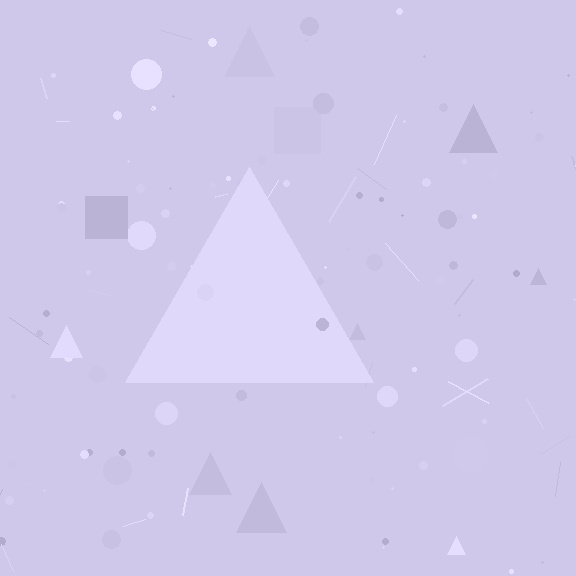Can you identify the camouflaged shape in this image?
The camouflaged shape is a triangle.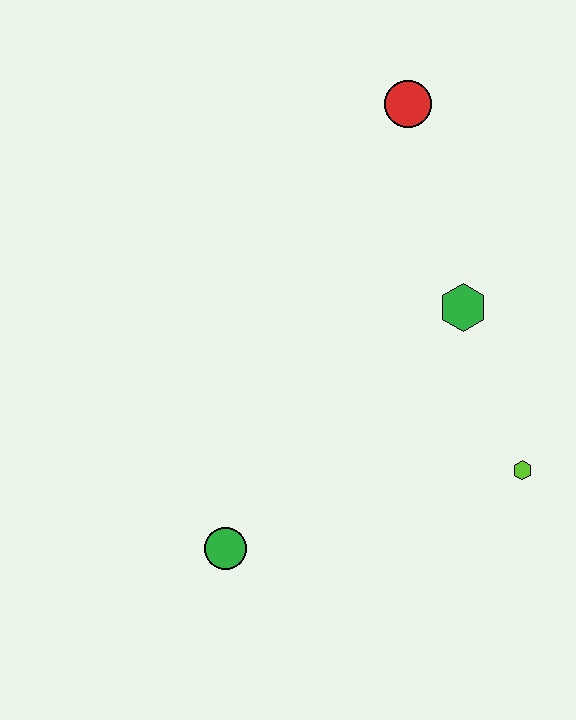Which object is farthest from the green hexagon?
The green circle is farthest from the green hexagon.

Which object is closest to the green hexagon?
The lime hexagon is closest to the green hexagon.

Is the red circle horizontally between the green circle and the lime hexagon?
Yes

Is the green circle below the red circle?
Yes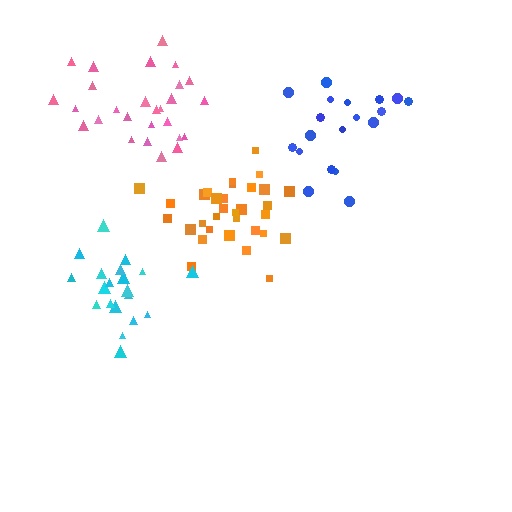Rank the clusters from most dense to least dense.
cyan, orange, pink, blue.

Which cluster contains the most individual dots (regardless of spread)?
Orange (32).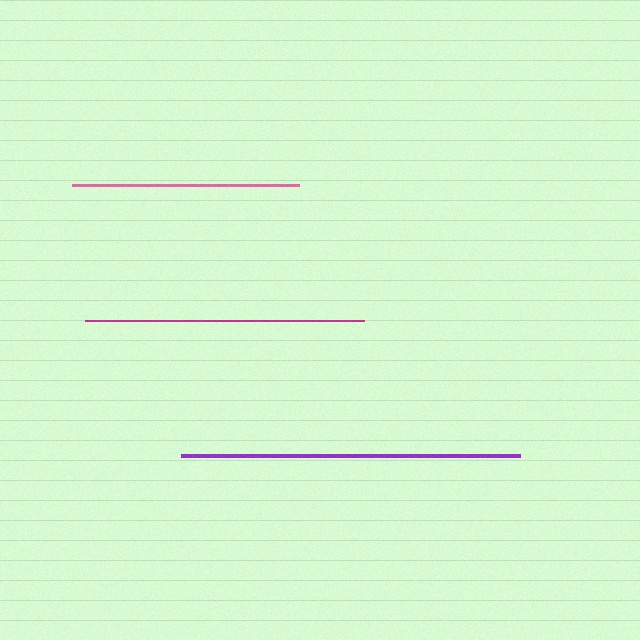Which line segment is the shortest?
The pink line is the shortest at approximately 227 pixels.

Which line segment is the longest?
The purple line is the longest at approximately 338 pixels.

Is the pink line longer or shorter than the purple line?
The purple line is longer than the pink line.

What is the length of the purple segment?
The purple segment is approximately 338 pixels long.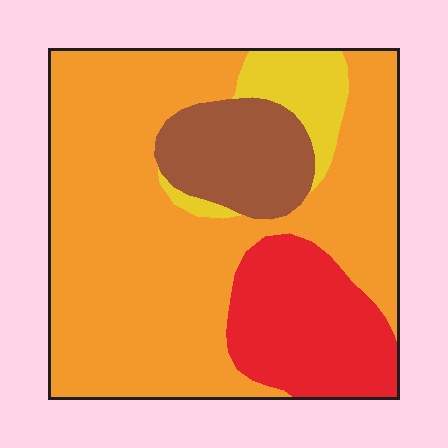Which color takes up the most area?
Orange, at roughly 65%.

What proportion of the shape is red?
Red takes up less than a quarter of the shape.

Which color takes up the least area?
Yellow, at roughly 5%.